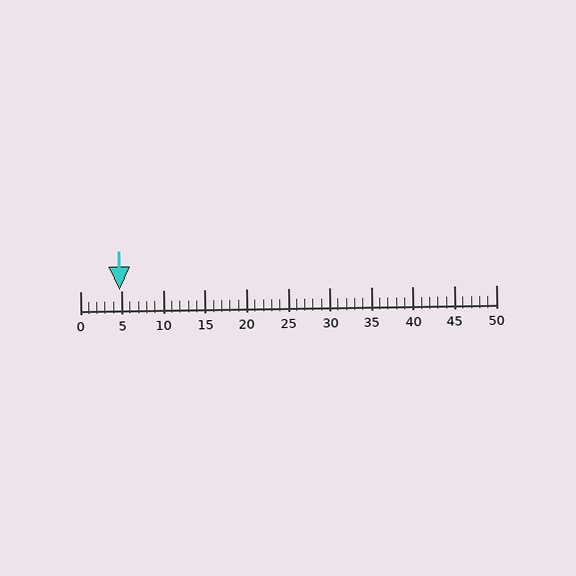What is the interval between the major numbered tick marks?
The major tick marks are spaced 5 units apart.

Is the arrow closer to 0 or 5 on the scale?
The arrow is closer to 5.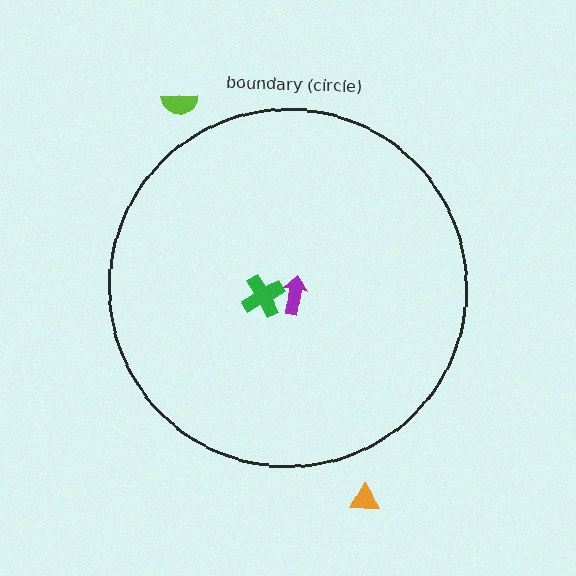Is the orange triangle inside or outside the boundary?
Outside.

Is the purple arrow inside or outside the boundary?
Inside.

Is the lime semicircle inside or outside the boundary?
Outside.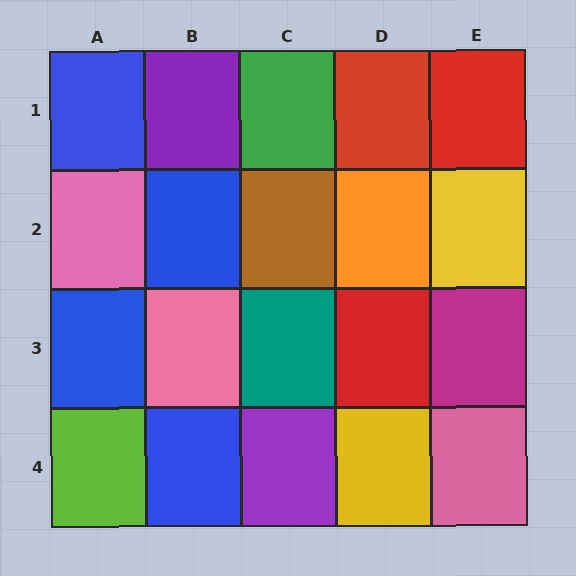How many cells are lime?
1 cell is lime.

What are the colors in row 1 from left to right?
Blue, purple, green, red, red.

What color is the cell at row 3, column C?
Teal.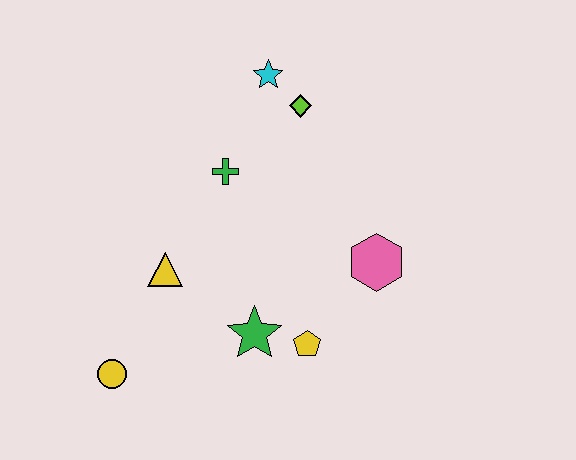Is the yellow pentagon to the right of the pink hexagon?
No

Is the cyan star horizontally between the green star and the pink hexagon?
Yes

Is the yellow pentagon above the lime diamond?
No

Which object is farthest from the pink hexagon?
The yellow circle is farthest from the pink hexagon.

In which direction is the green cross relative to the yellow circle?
The green cross is above the yellow circle.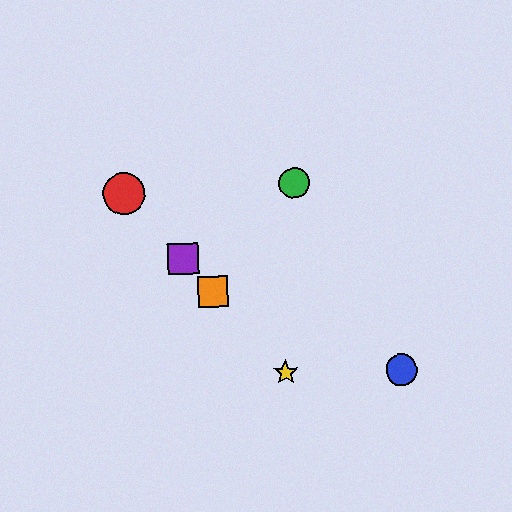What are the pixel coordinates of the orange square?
The orange square is at (213, 292).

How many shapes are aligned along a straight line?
4 shapes (the red circle, the yellow star, the purple square, the orange square) are aligned along a straight line.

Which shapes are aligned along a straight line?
The red circle, the yellow star, the purple square, the orange square are aligned along a straight line.